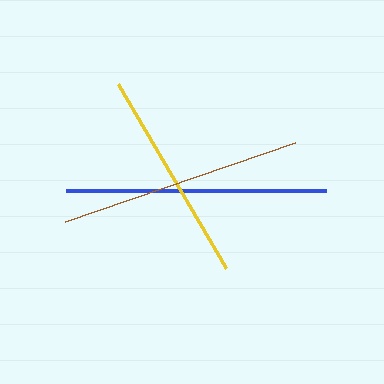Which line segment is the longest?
The blue line is the longest at approximately 260 pixels.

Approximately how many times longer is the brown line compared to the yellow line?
The brown line is approximately 1.1 times the length of the yellow line.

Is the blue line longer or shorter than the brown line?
The blue line is longer than the brown line.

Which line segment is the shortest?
The yellow line is the shortest at approximately 214 pixels.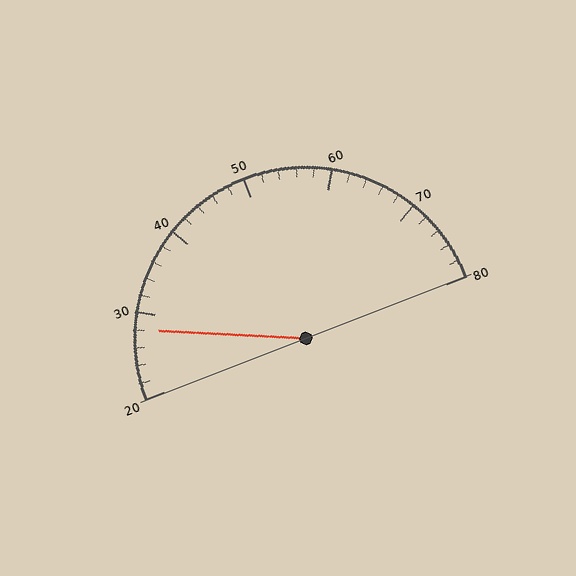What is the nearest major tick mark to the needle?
The nearest major tick mark is 30.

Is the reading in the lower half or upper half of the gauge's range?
The reading is in the lower half of the range (20 to 80).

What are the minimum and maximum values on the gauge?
The gauge ranges from 20 to 80.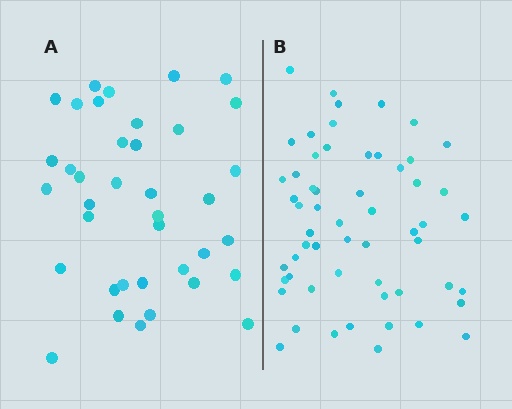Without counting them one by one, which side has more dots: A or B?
Region B (the right region) has more dots.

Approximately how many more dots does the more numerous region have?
Region B has approximately 20 more dots than region A.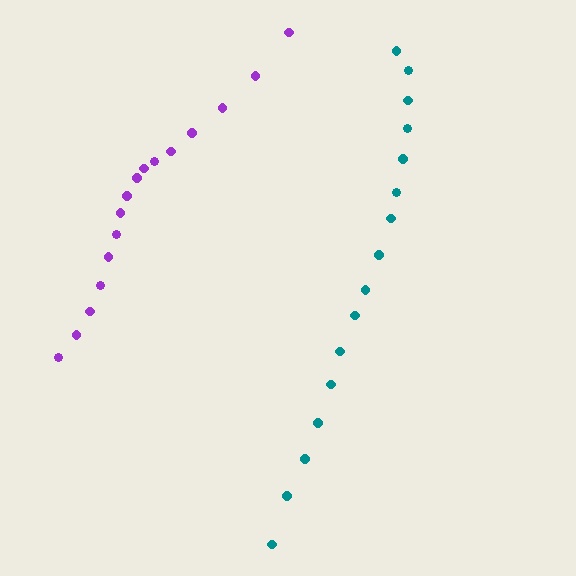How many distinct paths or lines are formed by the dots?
There are 2 distinct paths.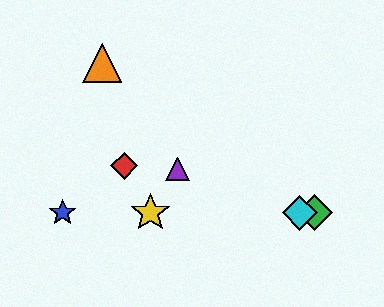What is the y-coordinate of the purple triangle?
The purple triangle is at y≈169.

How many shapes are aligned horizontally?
4 shapes (the blue star, the green diamond, the yellow star, the cyan diamond) are aligned horizontally.